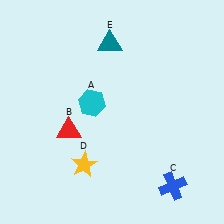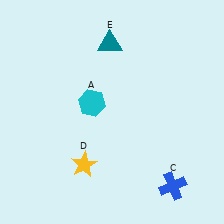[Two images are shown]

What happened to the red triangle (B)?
The red triangle (B) was removed in Image 2. It was in the bottom-left area of Image 1.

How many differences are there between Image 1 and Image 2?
There is 1 difference between the two images.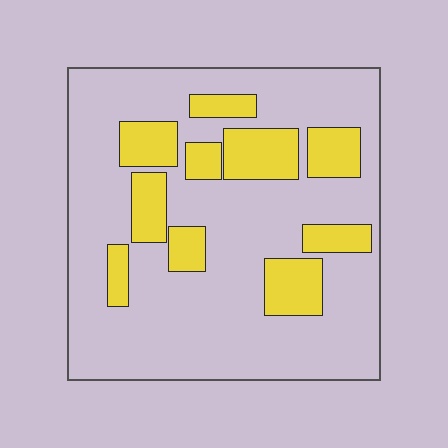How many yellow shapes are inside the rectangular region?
10.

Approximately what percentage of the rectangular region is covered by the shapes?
Approximately 25%.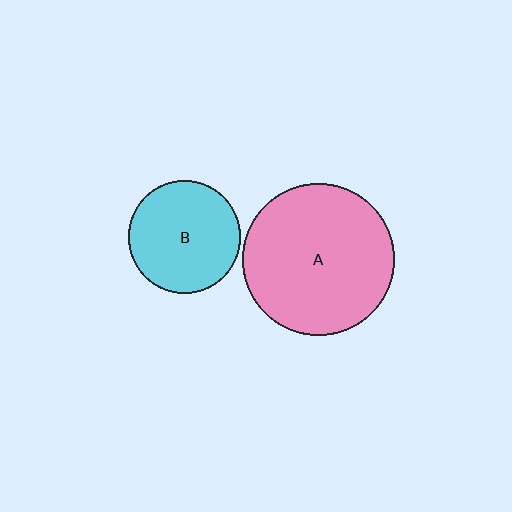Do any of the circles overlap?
No, none of the circles overlap.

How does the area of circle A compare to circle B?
Approximately 1.8 times.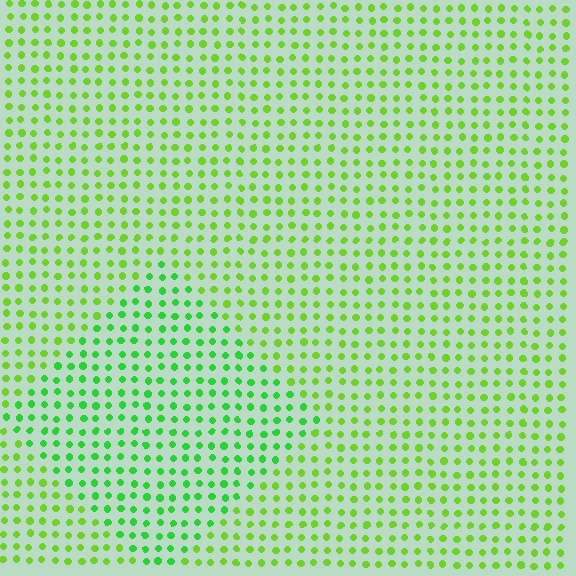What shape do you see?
I see a diamond.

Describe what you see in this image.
The image is filled with small lime elements in a uniform arrangement. A diamond-shaped region is visible where the elements are tinted to a slightly different hue, forming a subtle color boundary.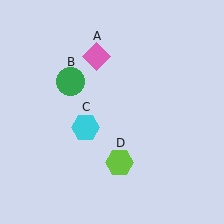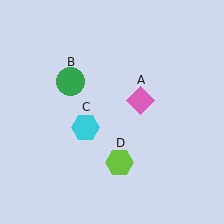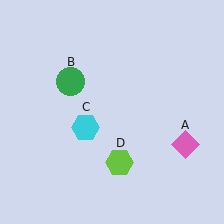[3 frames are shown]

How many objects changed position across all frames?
1 object changed position: pink diamond (object A).